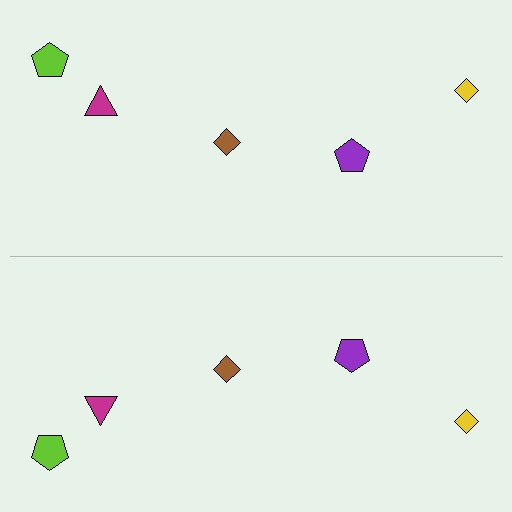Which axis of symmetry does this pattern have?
The pattern has a horizontal axis of symmetry running through the center of the image.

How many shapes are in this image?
There are 10 shapes in this image.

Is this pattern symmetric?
Yes, this pattern has bilateral (reflection) symmetry.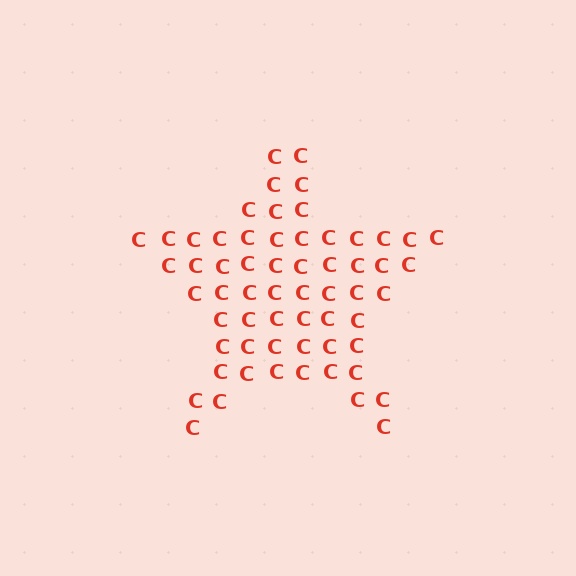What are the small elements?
The small elements are letter C's.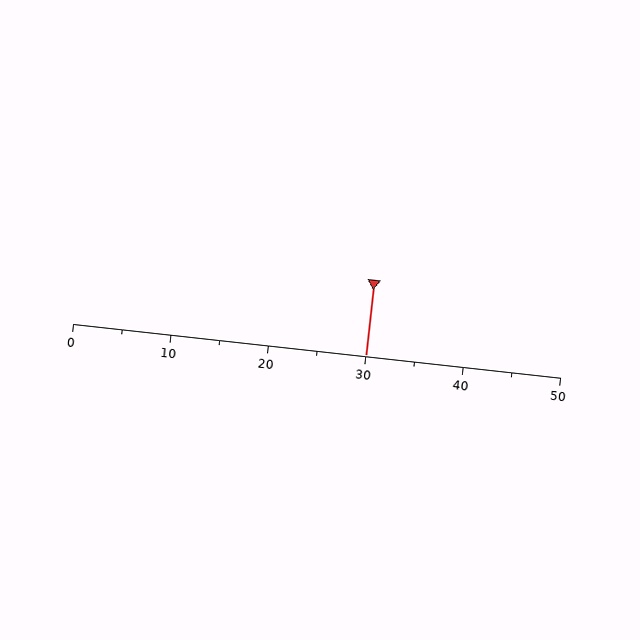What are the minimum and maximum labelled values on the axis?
The axis runs from 0 to 50.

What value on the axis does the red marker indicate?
The marker indicates approximately 30.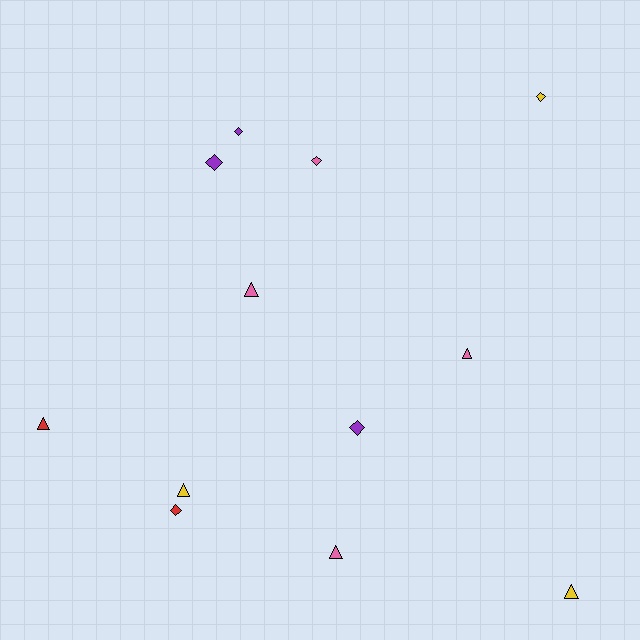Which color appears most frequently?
Pink, with 4 objects.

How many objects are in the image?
There are 12 objects.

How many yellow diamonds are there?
There is 1 yellow diamond.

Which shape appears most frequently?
Diamond, with 6 objects.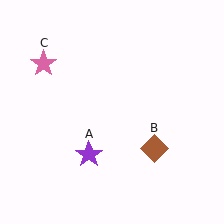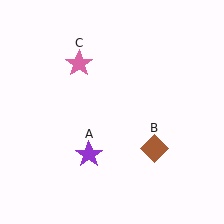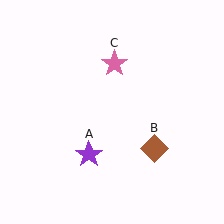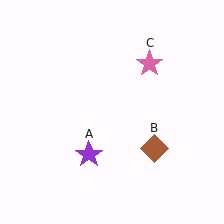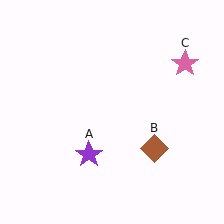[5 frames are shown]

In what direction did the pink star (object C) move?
The pink star (object C) moved right.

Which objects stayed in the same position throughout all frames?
Purple star (object A) and brown diamond (object B) remained stationary.